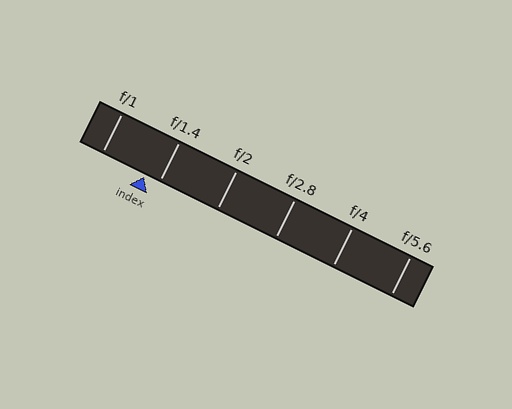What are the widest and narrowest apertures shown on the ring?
The widest aperture shown is f/1 and the narrowest is f/5.6.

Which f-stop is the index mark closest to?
The index mark is closest to f/1.4.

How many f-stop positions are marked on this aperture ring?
There are 6 f-stop positions marked.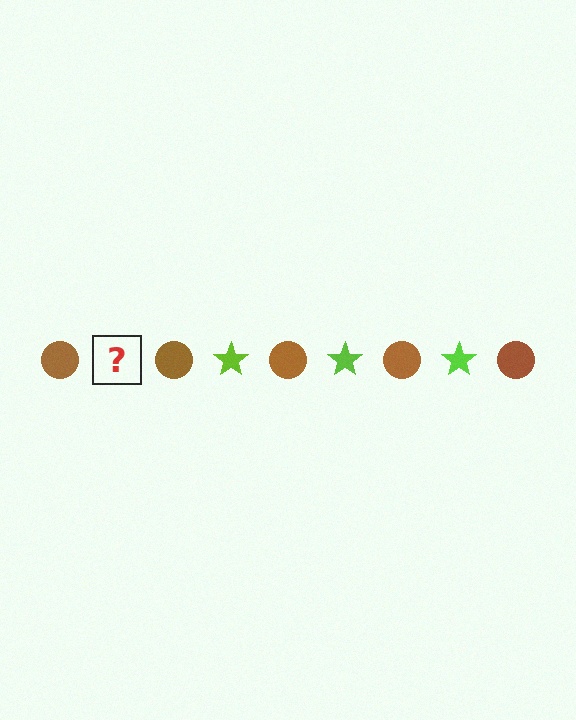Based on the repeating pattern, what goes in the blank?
The blank should be a lime star.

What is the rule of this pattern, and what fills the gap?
The rule is that the pattern alternates between brown circle and lime star. The gap should be filled with a lime star.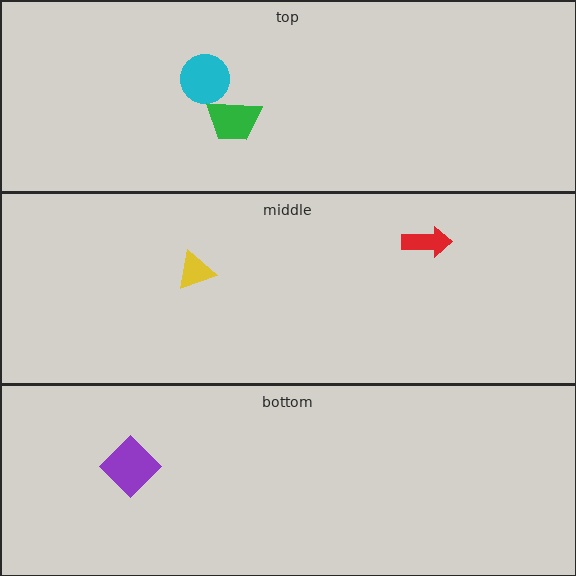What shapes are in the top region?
The cyan circle, the green trapezoid.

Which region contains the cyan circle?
The top region.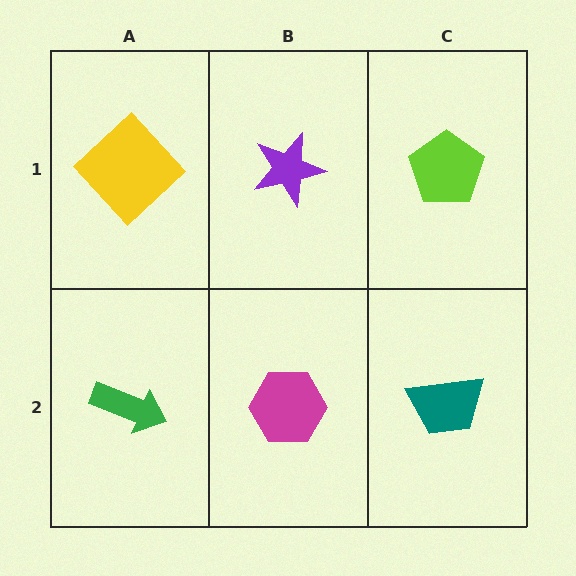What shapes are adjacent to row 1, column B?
A magenta hexagon (row 2, column B), a yellow diamond (row 1, column A), a lime pentagon (row 1, column C).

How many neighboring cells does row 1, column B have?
3.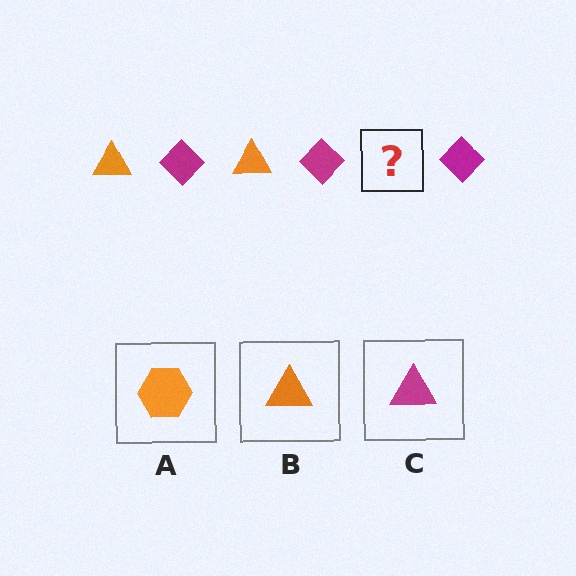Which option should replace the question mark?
Option B.